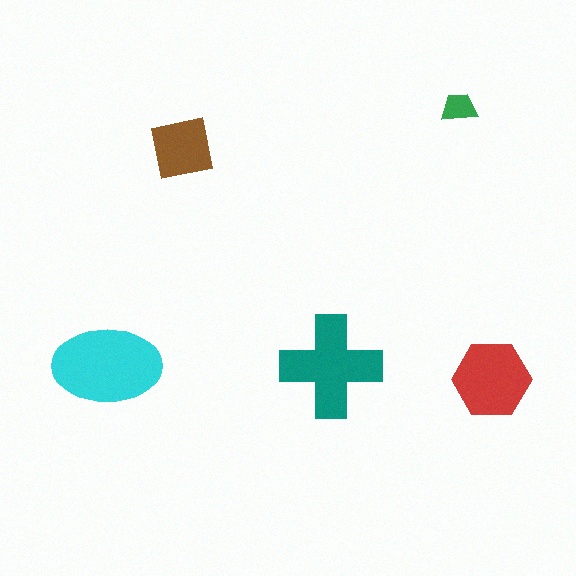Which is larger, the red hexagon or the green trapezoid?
The red hexagon.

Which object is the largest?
The cyan ellipse.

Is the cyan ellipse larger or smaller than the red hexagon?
Larger.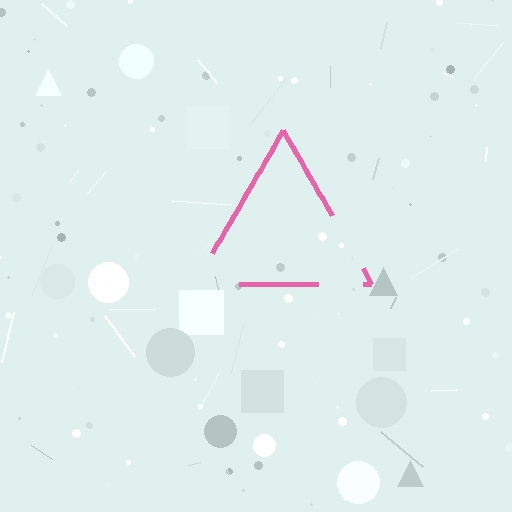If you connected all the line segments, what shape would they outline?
They would outline a triangle.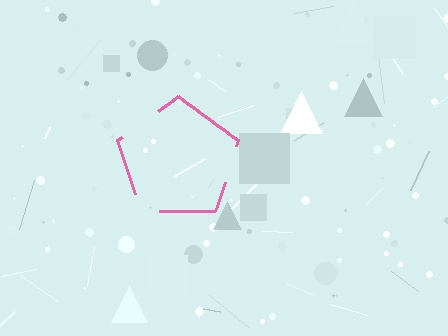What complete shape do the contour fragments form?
The contour fragments form a pentagon.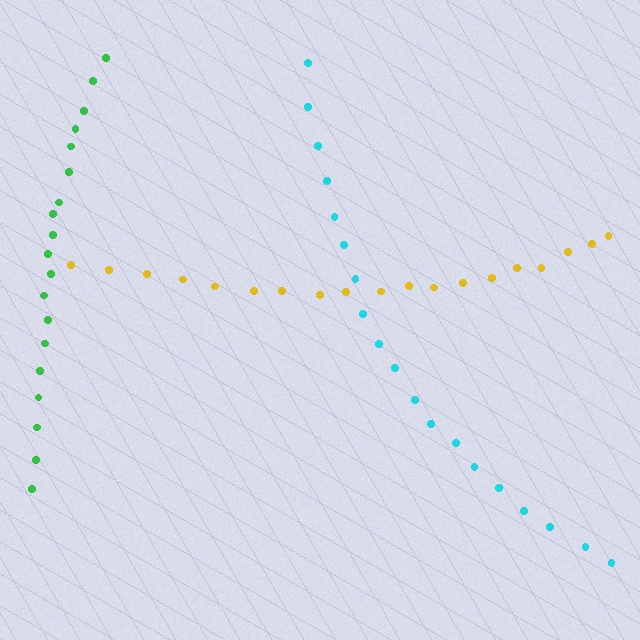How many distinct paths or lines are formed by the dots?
There are 3 distinct paths.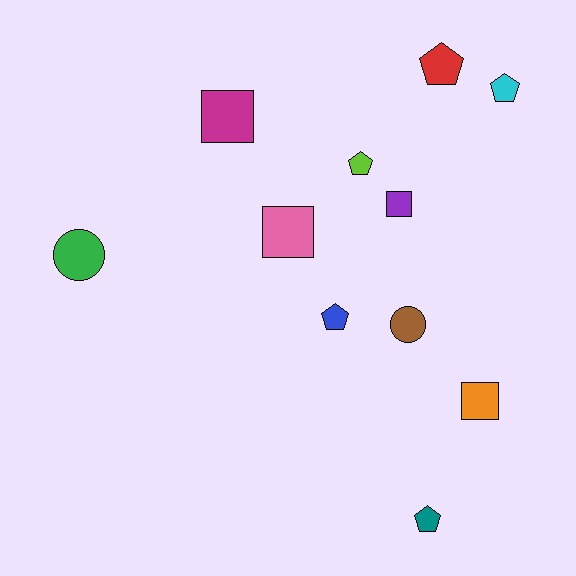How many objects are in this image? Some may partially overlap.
There are 11 objects.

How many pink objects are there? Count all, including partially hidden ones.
There is 1 pink object.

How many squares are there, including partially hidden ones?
There are 4 squares.